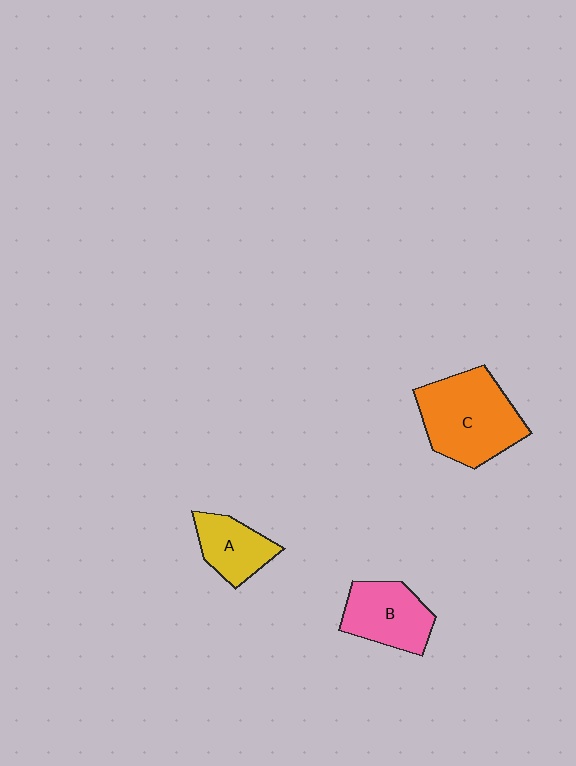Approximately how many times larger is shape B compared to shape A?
Approximately 1.3 times.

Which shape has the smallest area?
Shape A (yellow).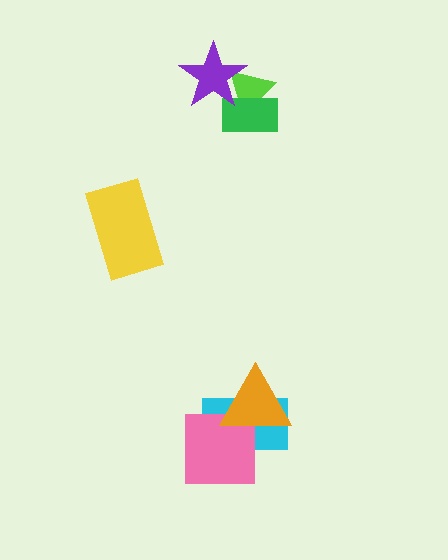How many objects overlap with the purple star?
2 objects overlap with the purple star.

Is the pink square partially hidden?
Yes, it is partially covered by another shape.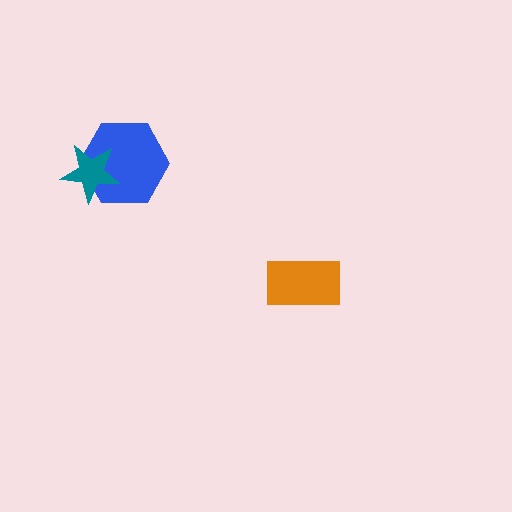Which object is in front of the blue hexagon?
The teal star is in front of the blue hexagon.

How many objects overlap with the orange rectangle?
0 objects overlap with the orange rectangle.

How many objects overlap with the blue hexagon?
1 object overlaps with the blue hexagon.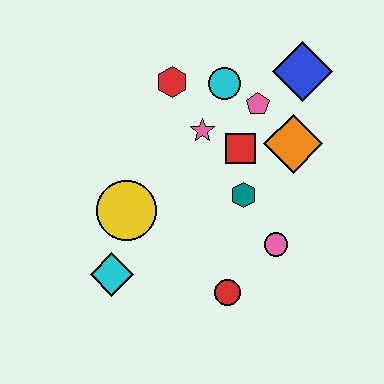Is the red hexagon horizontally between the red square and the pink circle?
No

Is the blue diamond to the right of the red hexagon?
Yes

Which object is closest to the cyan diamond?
The yellow circle is closest to the cyan diamond.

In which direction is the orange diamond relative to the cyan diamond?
The orange diamond is to the right of the cyan diamond.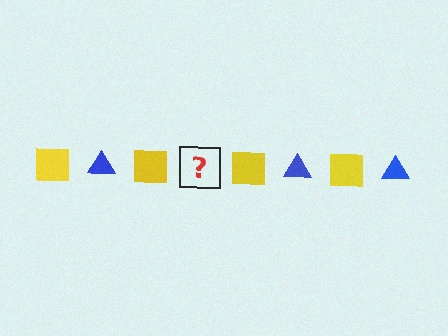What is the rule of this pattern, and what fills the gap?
The rule is that the pattern alternates between yellow square and blue triangle. The gap should be filled with a blue triangle.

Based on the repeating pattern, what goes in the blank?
The blank should be a blue triangle.